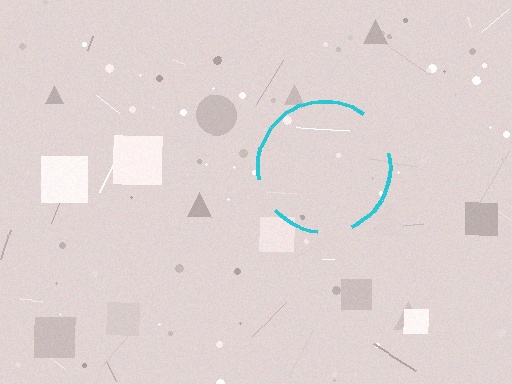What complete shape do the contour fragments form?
The contour fragments form a circle.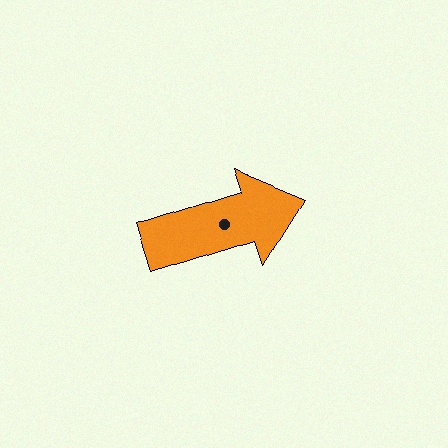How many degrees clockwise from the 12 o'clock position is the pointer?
Approximately 72 degrees.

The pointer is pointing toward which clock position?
Roughly 2 o'clock.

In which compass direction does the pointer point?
East.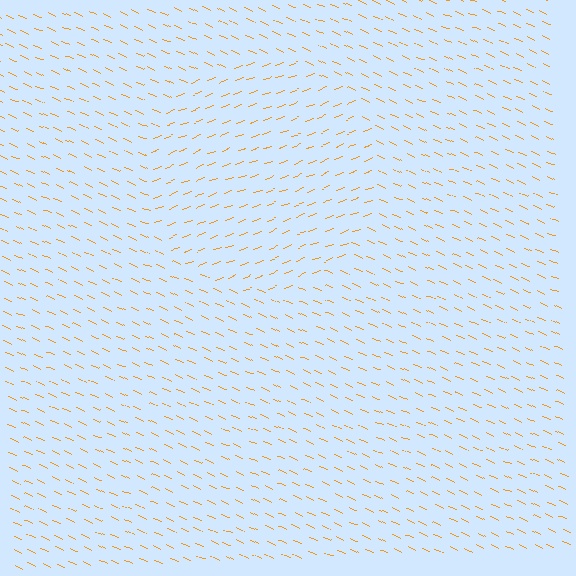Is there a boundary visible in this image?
Yes, there is a texture boundary formed by a change in line orientation.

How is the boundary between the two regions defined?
The boundary is defined purely by a change in line orientation (approximately 45 degrees difference). All lines are the same color and thickness.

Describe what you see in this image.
The image is filled with small orange line segments. A circle region in the image has lines oriented differently from the surrounding lines, creating a visible texture boundary.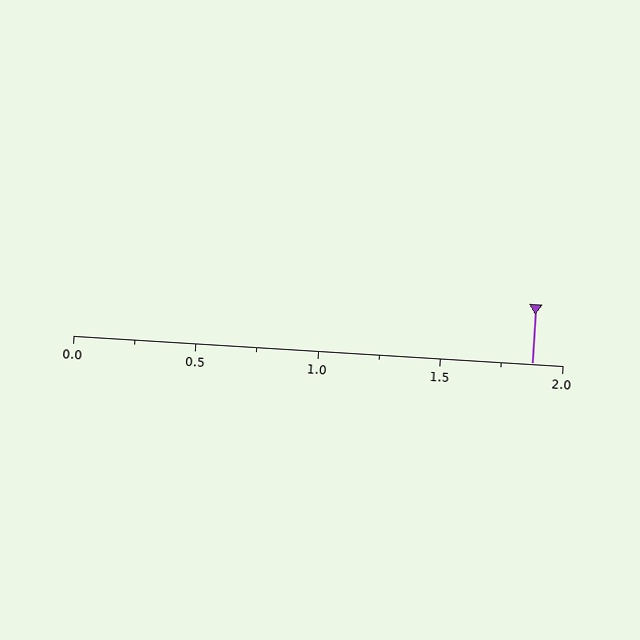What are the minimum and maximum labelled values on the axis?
The axis runs from 0.0 to 2.0.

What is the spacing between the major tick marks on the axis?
The major ticks are spaced 0.5 apart.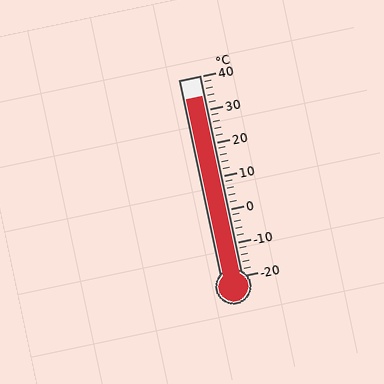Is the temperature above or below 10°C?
The temperature is above 10°C.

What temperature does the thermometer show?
The thermometer shows approximately 34°C.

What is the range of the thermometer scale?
The thermometer scale ranges from -20°C to 40°C.